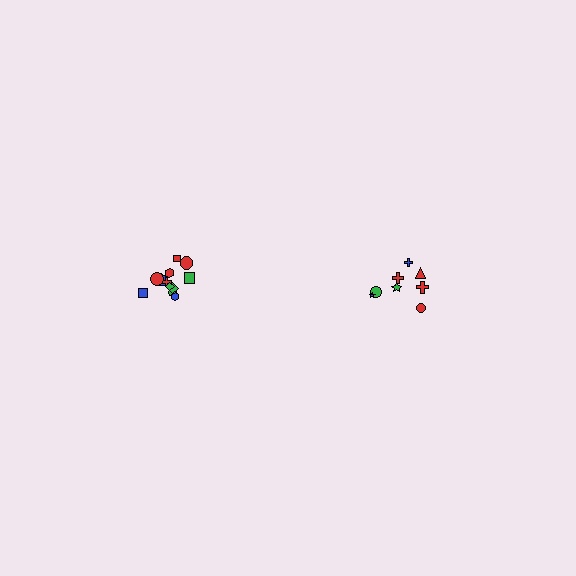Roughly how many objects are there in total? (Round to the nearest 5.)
Roughly 20 objects in total.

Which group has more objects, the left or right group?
The left group.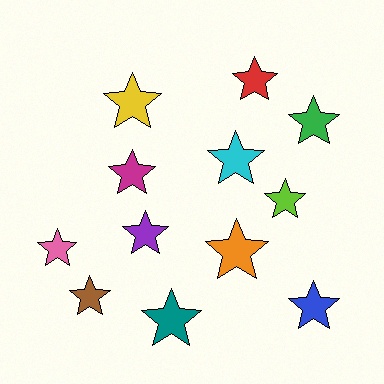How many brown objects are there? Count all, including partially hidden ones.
There is 1 brown object.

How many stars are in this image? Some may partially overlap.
There are 12 stars.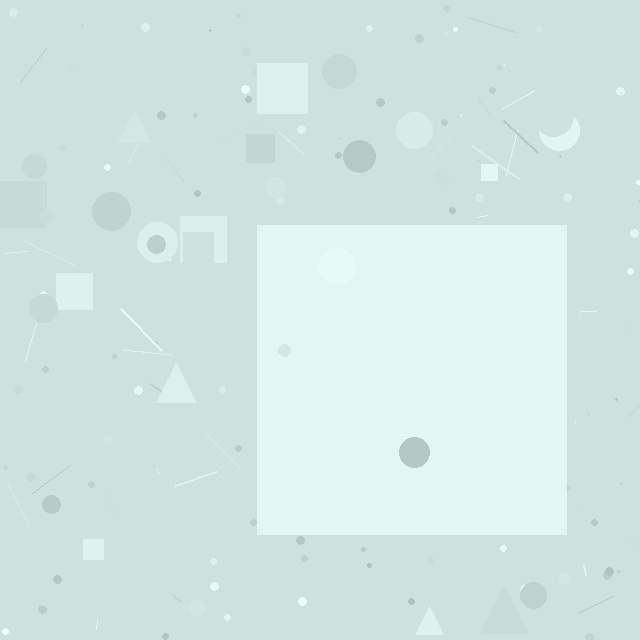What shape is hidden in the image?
A square is hidden in the image.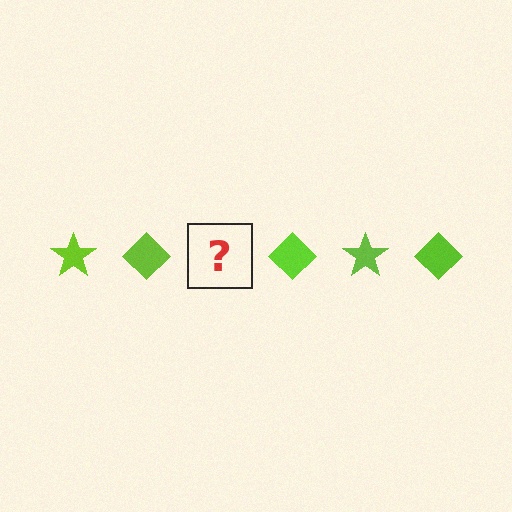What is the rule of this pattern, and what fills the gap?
The rule is that the pattern cycles through star, diamond shapes in lime. The gap should be filled with a lime star.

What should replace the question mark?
The question mark should be replaced with a lime star.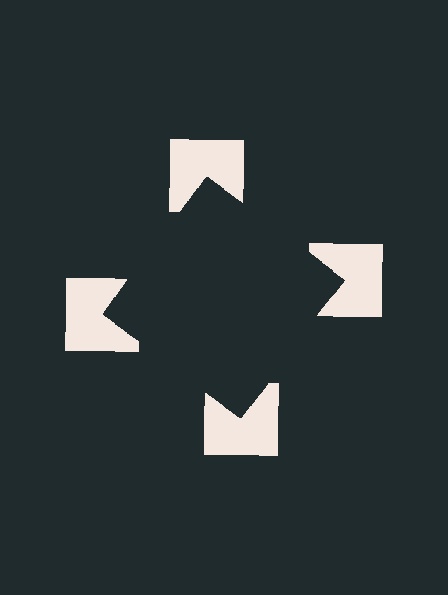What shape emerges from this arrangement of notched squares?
An illusory square — its edges are inferred from the aligned wedge cuts in the notched squares, not physically drawn.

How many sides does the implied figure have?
4 sides.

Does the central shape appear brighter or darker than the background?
It typically appears slightly darker than the background, even though no actual brightness change is drawn.